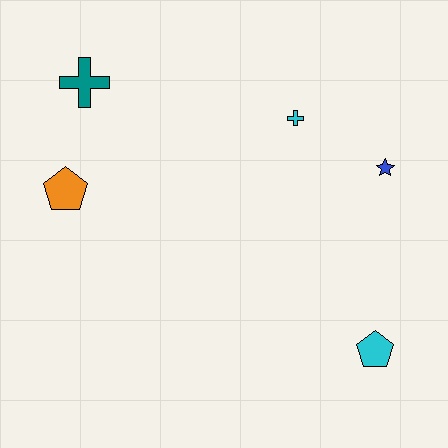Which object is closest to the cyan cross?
The blue star is closest to the cyan cross.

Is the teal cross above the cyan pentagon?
Yes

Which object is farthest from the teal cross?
The cyan pentagon is farthest from the teal cross.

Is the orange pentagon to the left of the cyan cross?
Yes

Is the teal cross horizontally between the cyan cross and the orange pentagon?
Yes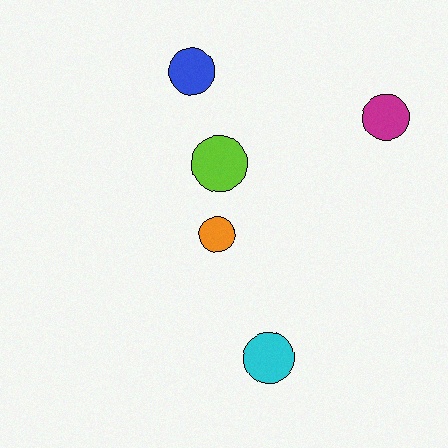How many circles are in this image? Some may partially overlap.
There are 5 circles.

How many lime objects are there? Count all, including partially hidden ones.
There is 1 lime object.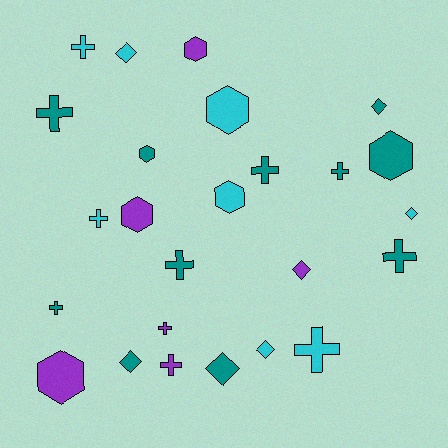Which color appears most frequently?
Teal, with 11 objects.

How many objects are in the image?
There are 25 objects.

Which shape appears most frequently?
Cross, with 11 objects.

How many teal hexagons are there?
There are 2 teal hexagons.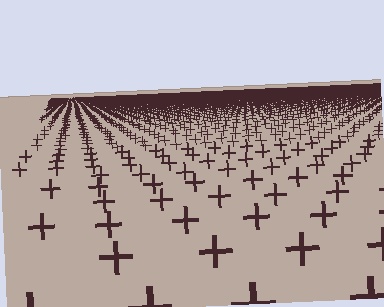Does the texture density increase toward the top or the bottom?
Density increases toward the top.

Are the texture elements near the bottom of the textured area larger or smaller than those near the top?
Larger. Near the bottom, elements are closer to the viewer and appear at a bigger on-screen size.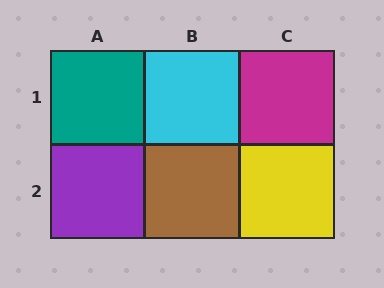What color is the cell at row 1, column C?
Magenta.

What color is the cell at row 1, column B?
Cyan.